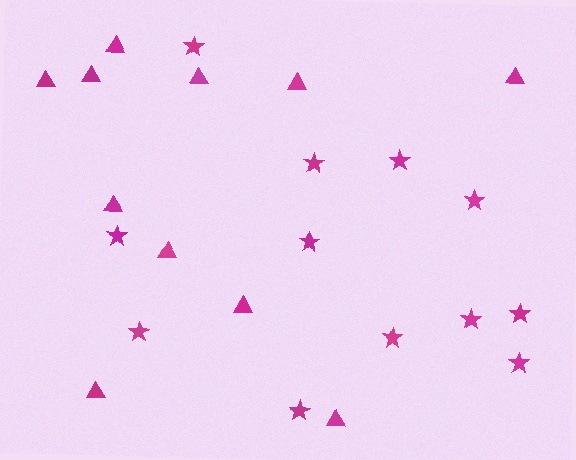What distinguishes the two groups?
There are 2 groups: one group of triangles (11) and one group of stars (12).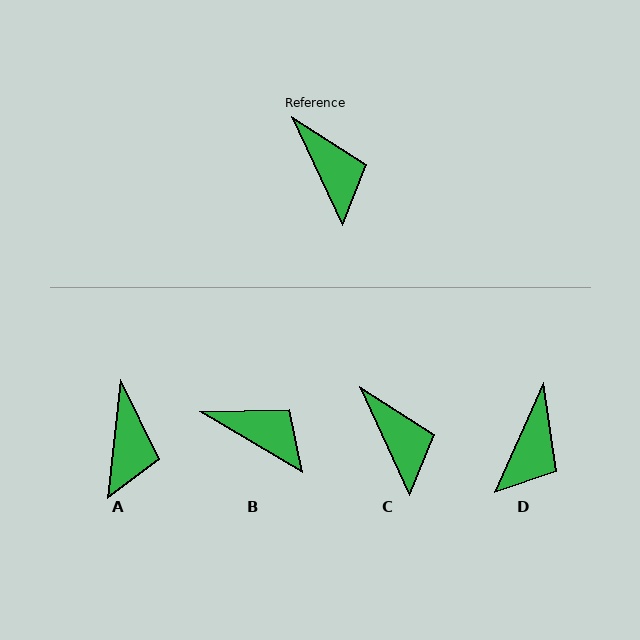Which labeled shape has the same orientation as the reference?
C.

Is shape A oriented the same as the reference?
No, it is off by about 31 degrees.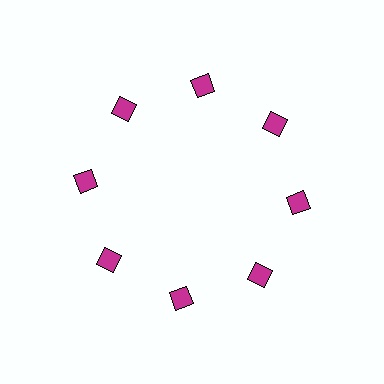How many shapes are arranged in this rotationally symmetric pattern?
There are 8 shapes, arranged in 8 groups of 1.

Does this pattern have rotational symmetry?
Yes, this pattern has 8-fold rotational symmetry. It looks the same after rotating 45 degrees around the center.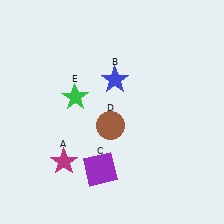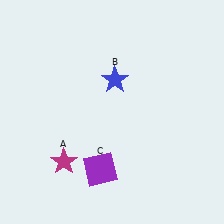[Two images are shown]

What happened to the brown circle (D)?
The brown circle (D) was removed in Image 2. It was in the bottom-left area of Image 1.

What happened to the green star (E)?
The green star (E) was removed in Image 2. It was in the top-left area of Image 1.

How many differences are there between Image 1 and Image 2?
There are 2 differences between the two images.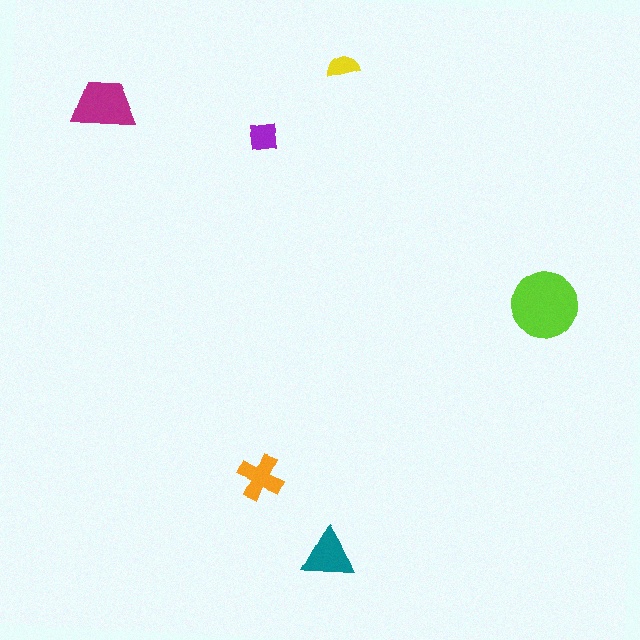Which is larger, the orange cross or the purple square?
The orange cross.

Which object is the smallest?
The yellow semicircle.